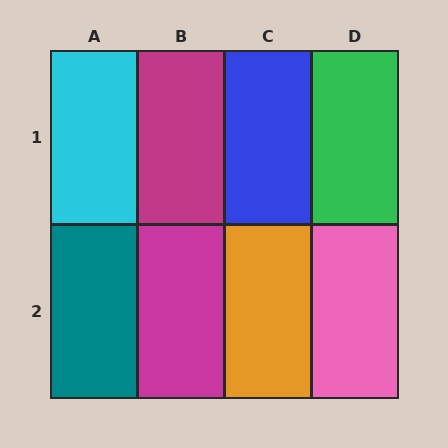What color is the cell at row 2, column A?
Teal.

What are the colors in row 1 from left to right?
Cyan, magenta, blue, green.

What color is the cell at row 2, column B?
Magenta.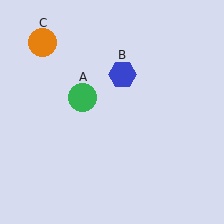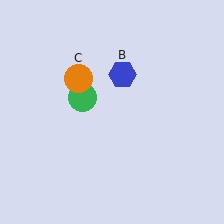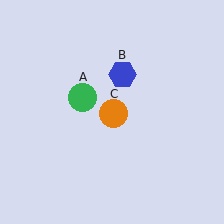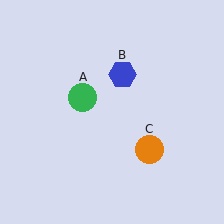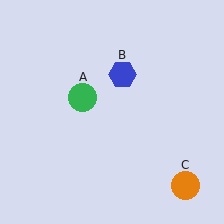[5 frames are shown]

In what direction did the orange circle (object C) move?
The orange circle (object C) moved down and to the right.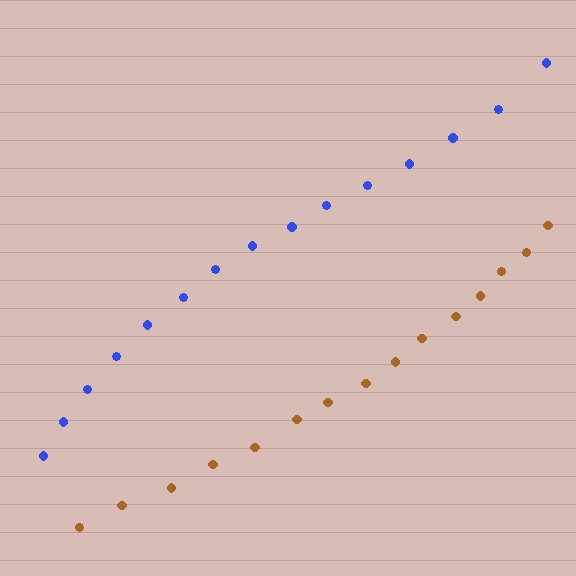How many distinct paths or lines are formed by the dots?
There are 2 distinct paths.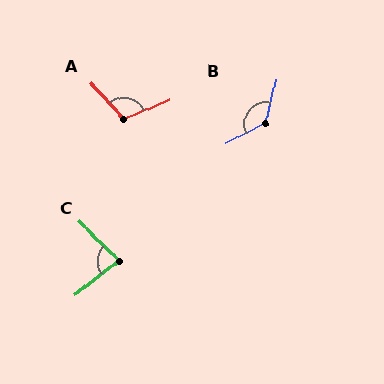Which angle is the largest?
B, at approximately 131 degrees.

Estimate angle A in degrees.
Approximately 110 degrees.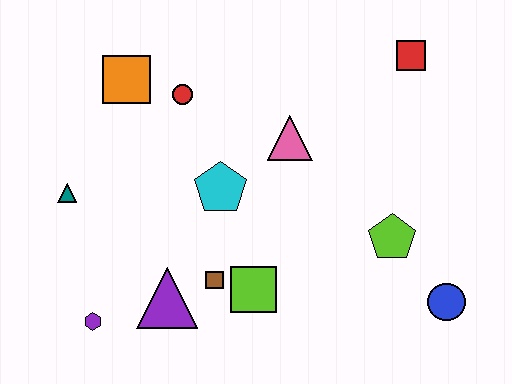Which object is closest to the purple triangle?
The brown square is closest to the purple triangle.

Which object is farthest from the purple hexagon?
The red square is farthest from the purple hexagon.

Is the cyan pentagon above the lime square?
Yes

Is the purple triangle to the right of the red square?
No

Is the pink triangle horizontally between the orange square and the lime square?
No